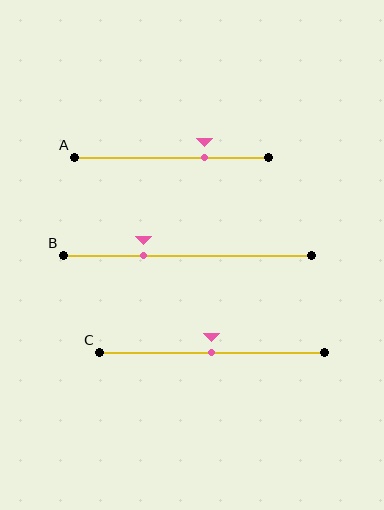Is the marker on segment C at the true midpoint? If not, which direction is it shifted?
Yes, the marker on segment C is at the true midpoint.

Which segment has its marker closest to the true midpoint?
Segment C has its marker closest to the true midpoint.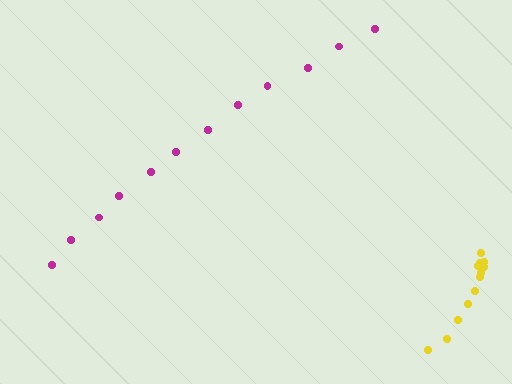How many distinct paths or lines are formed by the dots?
There are 2 distinct paths.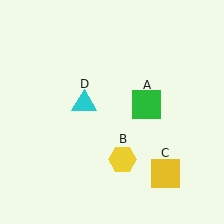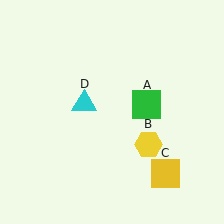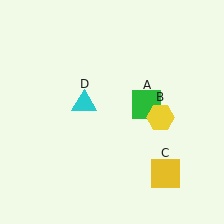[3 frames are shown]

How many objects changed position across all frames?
1 object changed position: yellow hexagon (object B).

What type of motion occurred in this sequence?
The yellow hexagon (object B) rotated counterclockwise around the center of the scene.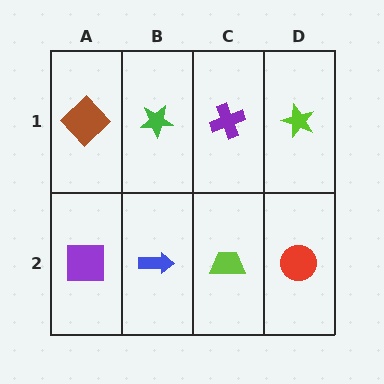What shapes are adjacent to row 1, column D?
A red circle (row 2, column D), a purple cross (row 1, column C).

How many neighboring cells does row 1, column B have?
3.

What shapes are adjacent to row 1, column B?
A blue arrow (row 2, column B), a brown diamond (row 1, column A), a purple cross (row 1, column C).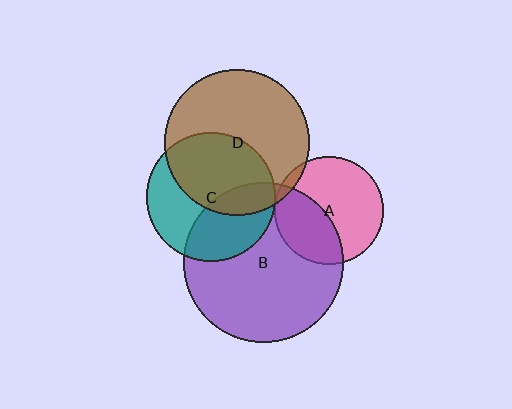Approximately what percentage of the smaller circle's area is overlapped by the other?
Approximately 10%.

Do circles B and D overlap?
Yes.